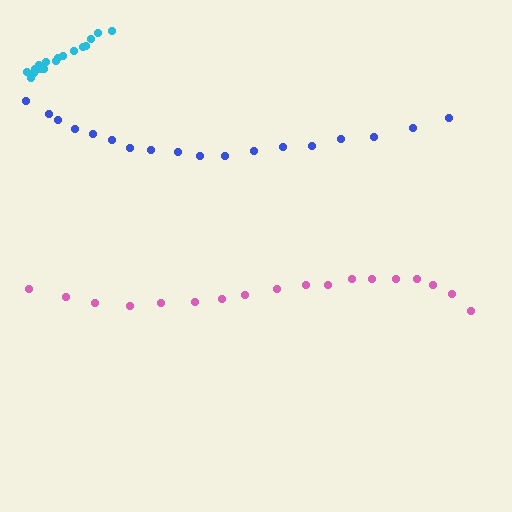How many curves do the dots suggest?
There are 3 distinct paths.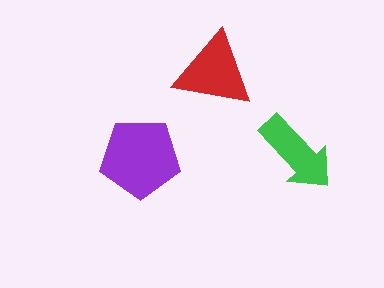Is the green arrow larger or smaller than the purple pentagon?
Smaller.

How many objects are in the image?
There are 3 objects in the image.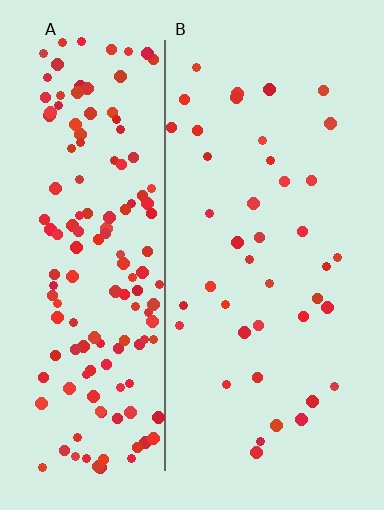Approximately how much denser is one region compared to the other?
Approximately 3.9× — region A over region B.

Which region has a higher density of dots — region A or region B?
A (the left).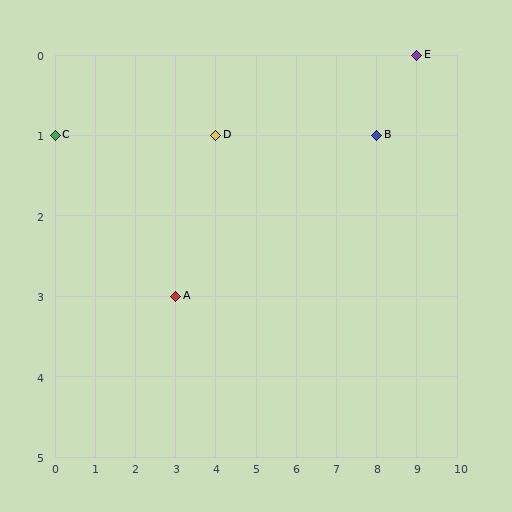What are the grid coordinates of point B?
Point B is at grid coordinates (8, 1).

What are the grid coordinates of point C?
Point C is at grid coordinates (0, 1).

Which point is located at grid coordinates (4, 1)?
Point D is at (4, 1).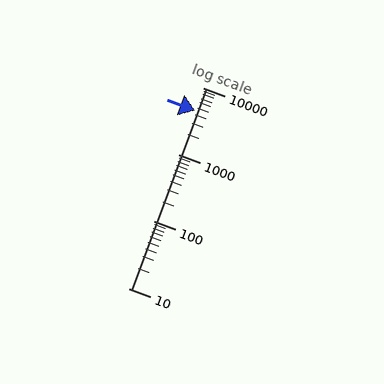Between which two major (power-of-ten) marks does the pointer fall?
The pointer is between 1000 and 10000.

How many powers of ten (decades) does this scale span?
The scale spans 3 decades, from 10 to 10000.